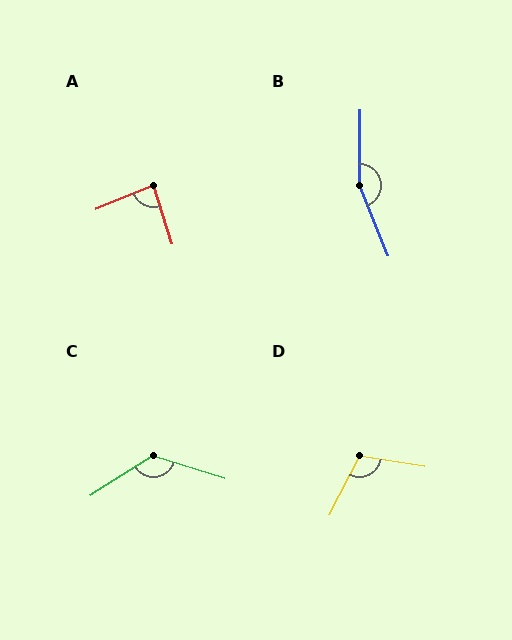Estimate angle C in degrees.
Approximately 130 degrees.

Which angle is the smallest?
A, at approximately 85 degrees.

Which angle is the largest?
B, at approximately 158 degrees.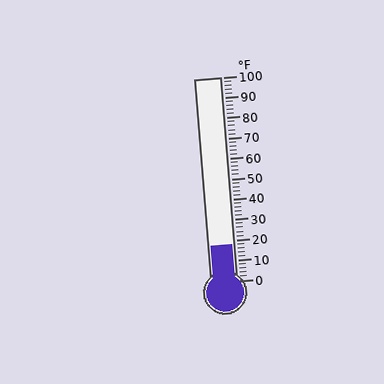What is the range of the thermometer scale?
The thermometer scale ranges from 0°F to 100°F.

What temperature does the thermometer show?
The thermometer shows approximately 18°F.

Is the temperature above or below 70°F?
The temperature is below 70°F.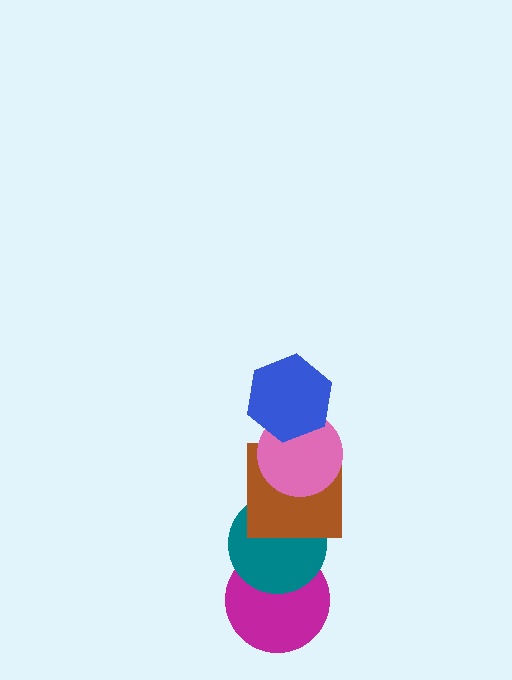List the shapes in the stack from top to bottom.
From top to bottom: the blue hexagon, the pink circle, the brown square, the teal circle, the magenta circle.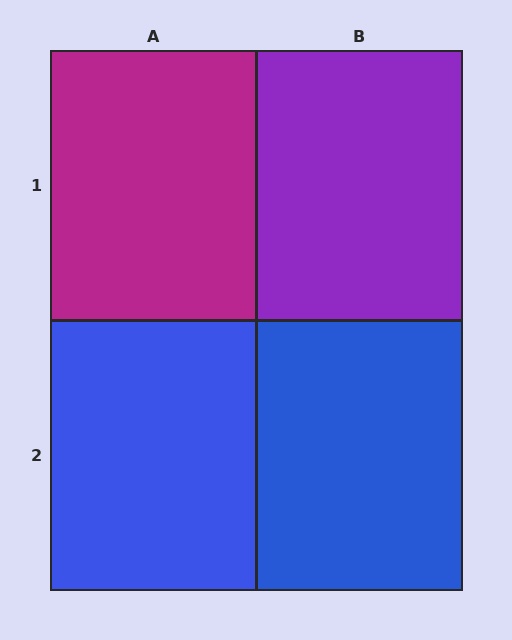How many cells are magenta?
1 cell is magenta.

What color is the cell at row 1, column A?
Magenta.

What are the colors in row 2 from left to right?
Blue, blue.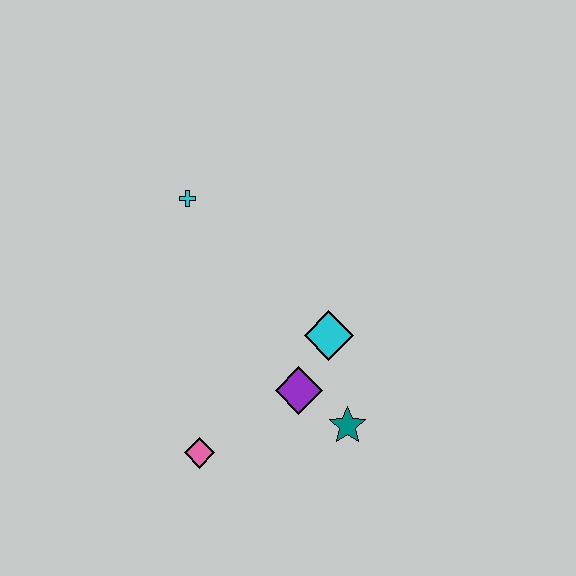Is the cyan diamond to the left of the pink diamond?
No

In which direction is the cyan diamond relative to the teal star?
The cyan diamond is above the teal star.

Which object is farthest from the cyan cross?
The teal star is farthest from the cyan cross.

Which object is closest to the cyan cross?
The cyan diamond is closest to the cyan cross.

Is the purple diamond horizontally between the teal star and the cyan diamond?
No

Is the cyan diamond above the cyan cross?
No